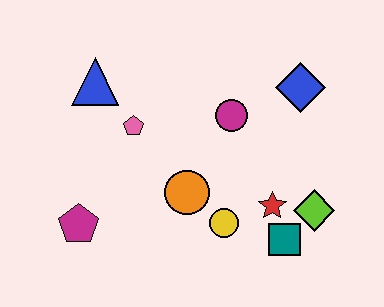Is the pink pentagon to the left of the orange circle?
Yes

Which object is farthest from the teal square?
The blue triangle is farthest from the teal square.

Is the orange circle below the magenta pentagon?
No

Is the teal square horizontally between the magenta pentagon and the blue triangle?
No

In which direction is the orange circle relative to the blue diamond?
The orange circle is to the left of the blue diamond.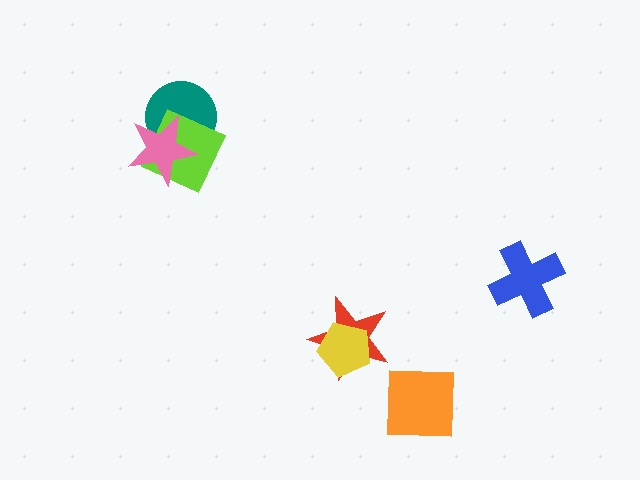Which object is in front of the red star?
The yellow pentagon is in front of the red star.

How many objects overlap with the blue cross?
0 objects overlap with the blue cross.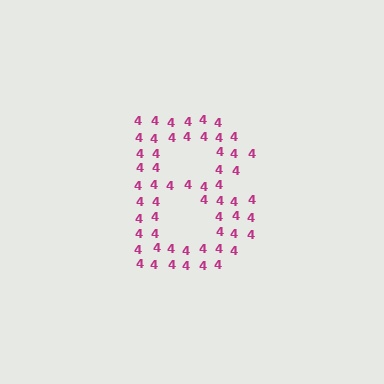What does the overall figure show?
The overall figure shows the letter B.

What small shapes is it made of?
It is made of small digit 4's.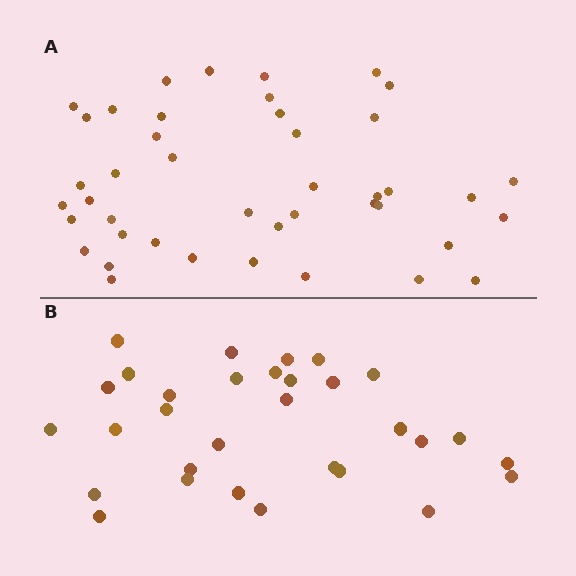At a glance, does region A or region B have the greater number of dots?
Region A (the top region) has more dots.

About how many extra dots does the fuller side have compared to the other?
Region A has roughly 12 or so more dots than region B.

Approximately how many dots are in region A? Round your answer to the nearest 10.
About 40 dots. (The exact count is 43, which rounds to 40.)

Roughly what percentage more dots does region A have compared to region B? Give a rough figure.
About 40% more.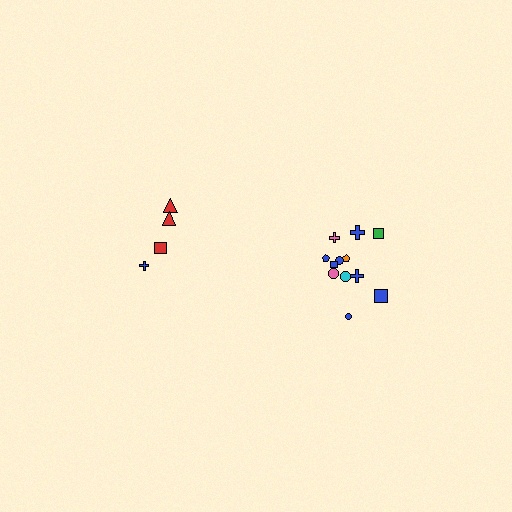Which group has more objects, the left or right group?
The right group.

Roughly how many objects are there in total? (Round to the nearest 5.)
Roughly 15 objects in total.